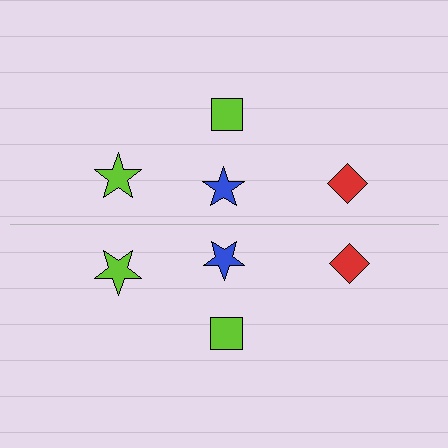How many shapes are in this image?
There are 8 shapes in this image.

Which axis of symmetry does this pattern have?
The pattern has a horizontal axis of symmetry running through the center of the image.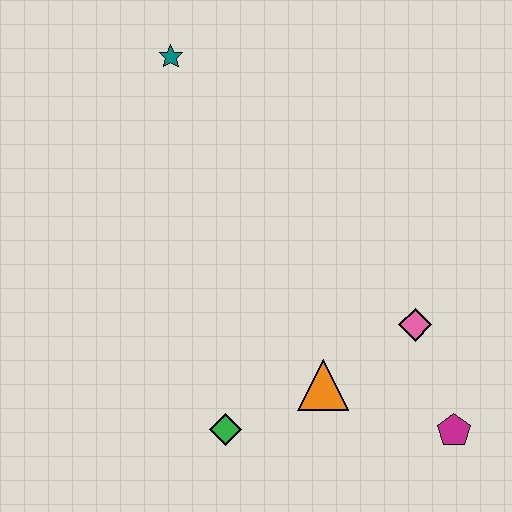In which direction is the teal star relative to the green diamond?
The teal star is above the green diamond.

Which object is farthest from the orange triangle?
The teal star is farthest from the orange triangle.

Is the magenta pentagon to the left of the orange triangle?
No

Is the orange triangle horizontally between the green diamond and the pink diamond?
Yes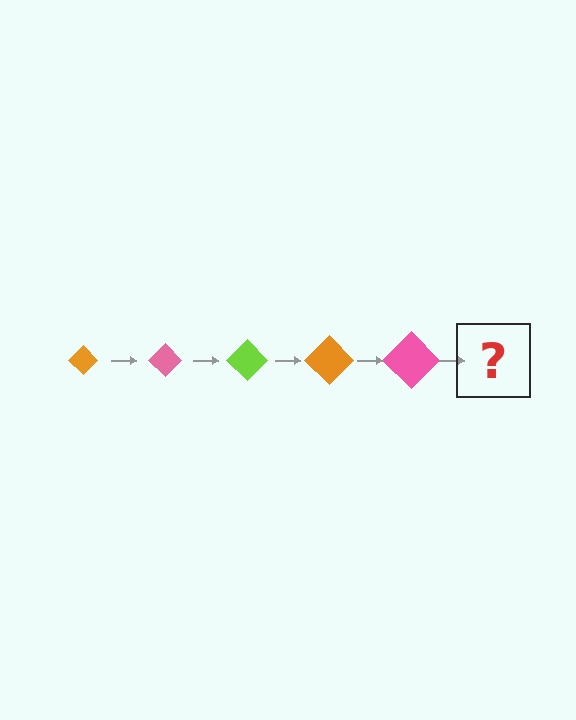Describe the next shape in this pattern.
It should be a lime diamond, larger than the previous one.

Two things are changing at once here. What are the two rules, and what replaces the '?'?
The two rules are that the diamond grows larger each step and the color cycles through orange, pink, and lime. The '?' should be a lime diamond, larger than the previous one.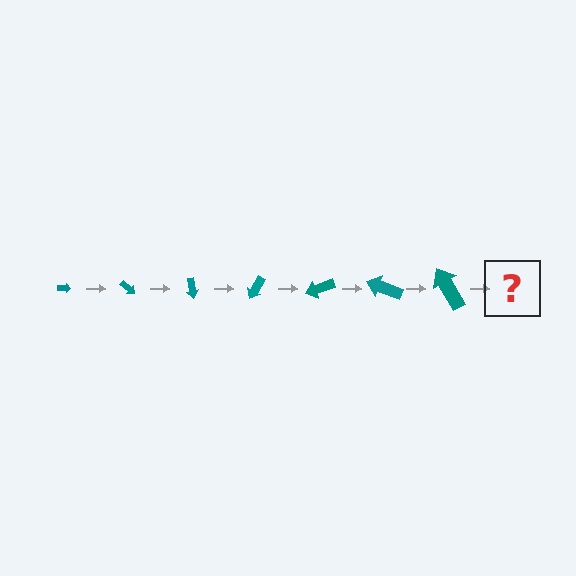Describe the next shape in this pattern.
It should be an arrow, larger than the previous one and rotated 280 degrees from the start.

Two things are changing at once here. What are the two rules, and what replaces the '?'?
The two rules are that the arrow grows larger each step and it rotates 40 degrees each step. The '?' should be an arrow, larger than the previous one and rotated 280 degrees from the start.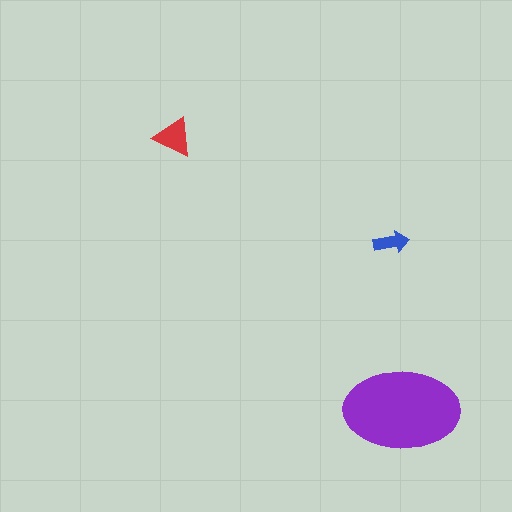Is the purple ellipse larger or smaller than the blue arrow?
Larger.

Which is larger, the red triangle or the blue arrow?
The red triangle.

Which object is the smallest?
The blue arrow.